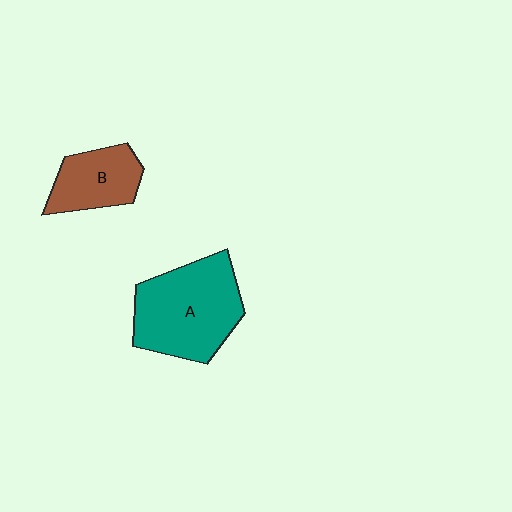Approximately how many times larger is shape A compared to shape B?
Approximately 1.8 times.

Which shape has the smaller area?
Shape B (brown).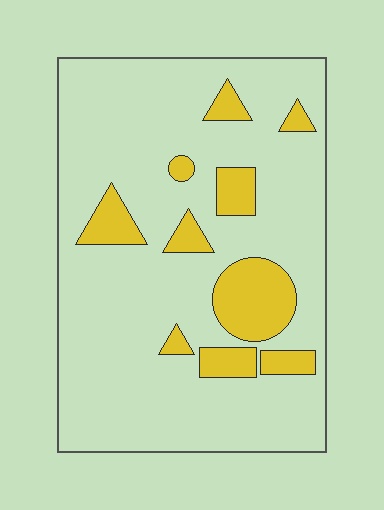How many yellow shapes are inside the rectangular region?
10.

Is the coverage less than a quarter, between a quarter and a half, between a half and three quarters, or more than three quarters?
Less than a quarter.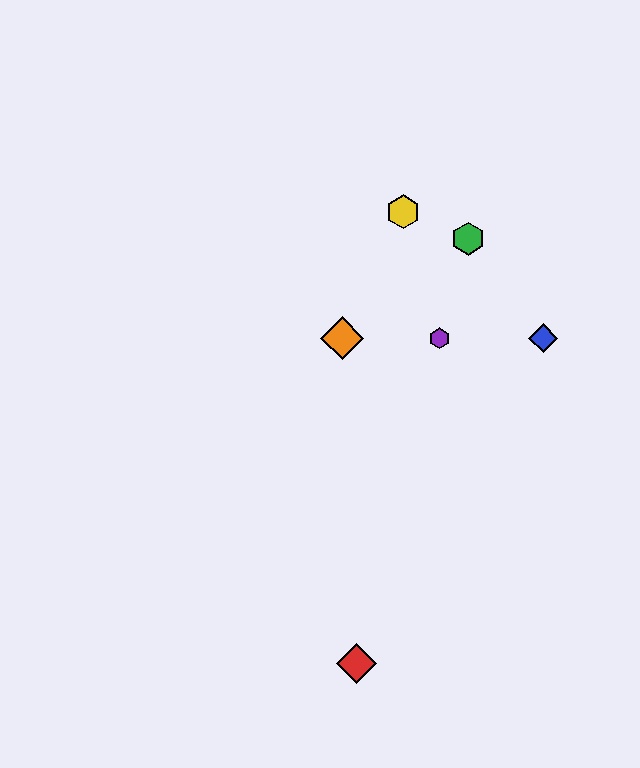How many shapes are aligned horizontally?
3 shapes (the blue diamond, the purple hexagon, the orange diamond) are aligned horizontally.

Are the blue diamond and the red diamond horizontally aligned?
No, the blue diamond is at y≈338 and the red diamond is at y≈664.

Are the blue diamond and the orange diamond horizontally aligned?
Yes, both are at y≈338.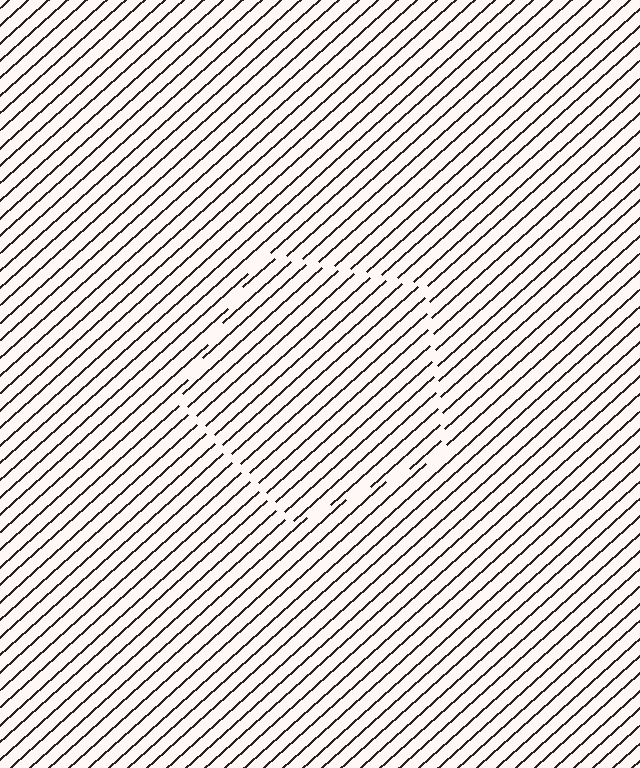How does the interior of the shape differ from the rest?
The interior of the shape contains the same grating, shifted by half a period — the contour is defined by the phase discontinuity where line-ends from the inner and outer gratings abut.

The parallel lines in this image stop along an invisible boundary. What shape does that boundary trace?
An illusory pentagon. The interior of the shape contains the same grating, shifted by half a period — the contour is defined by the phase discontinuity where line-ends from the inner and outer gratings abut.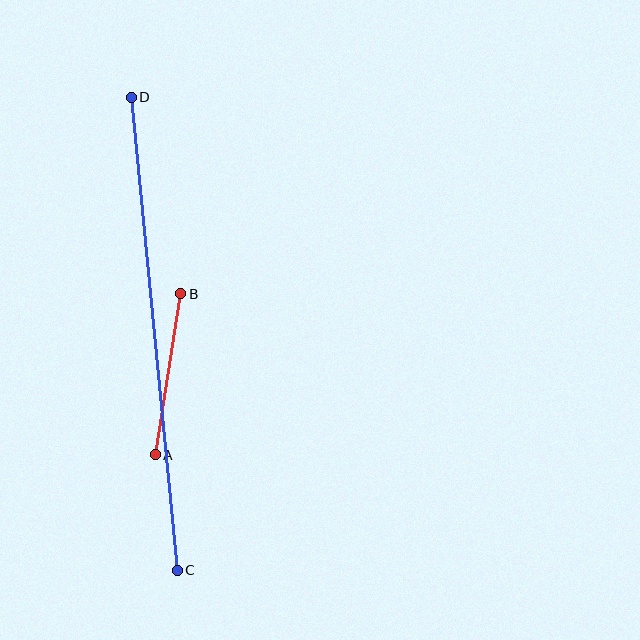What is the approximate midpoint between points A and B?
The midpoint is at approximately (168, 374) pixels.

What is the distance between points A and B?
The distance is approximately 163 pixels.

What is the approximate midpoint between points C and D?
The midpoint is at approximately (154, 334) pixels.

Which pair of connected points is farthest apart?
Points C and D are farthest apart.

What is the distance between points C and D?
The distance is approximately 475 pixels.